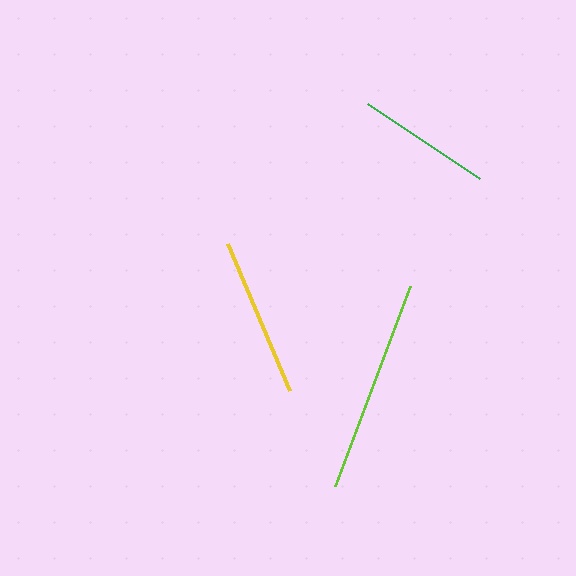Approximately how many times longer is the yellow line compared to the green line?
The yellow line is approximately 1.2 times the length of the green line.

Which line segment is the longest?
The lime line is the longest at approximately 214 pixels.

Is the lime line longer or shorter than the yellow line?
The lime line is longer than the yellow line.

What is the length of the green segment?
The green segment is approximately 135 pixels long.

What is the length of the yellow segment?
The yellow segment is approximately 159 pixels long.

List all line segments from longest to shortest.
From longest to shortest: lime, yellow, green.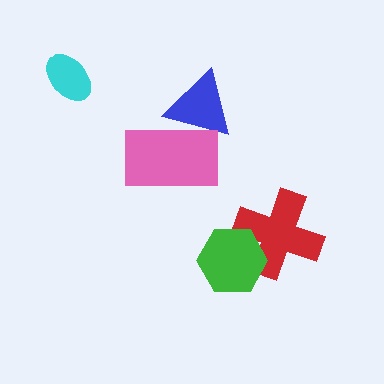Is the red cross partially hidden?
Yes, it is partially covered by another shape.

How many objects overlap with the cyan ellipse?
0 objects overlap with the cyan ellipse.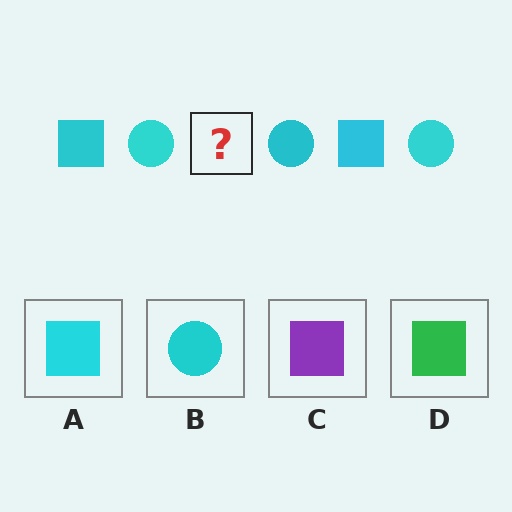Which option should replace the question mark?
Option A.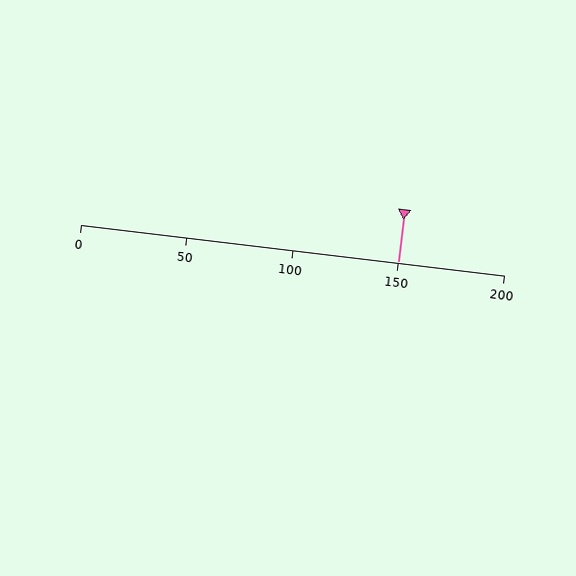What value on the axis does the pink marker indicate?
The marker indicates approximately 150.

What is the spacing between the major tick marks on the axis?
The major ticks are spaced 50 apart.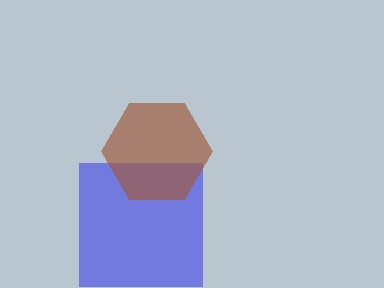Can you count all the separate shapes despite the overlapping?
Yes, there are 2 separate shapes.